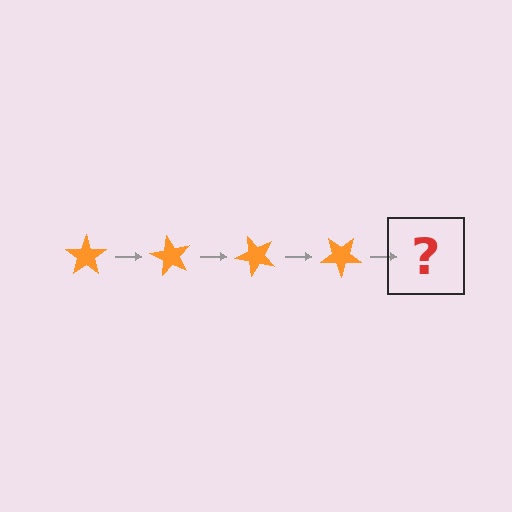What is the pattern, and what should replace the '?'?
The pattern is that the star rotates 60 degrees each step. The '?' should be an orange star rotated 240 degrees.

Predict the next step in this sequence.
The next step is an orange star rotated 240 degrees.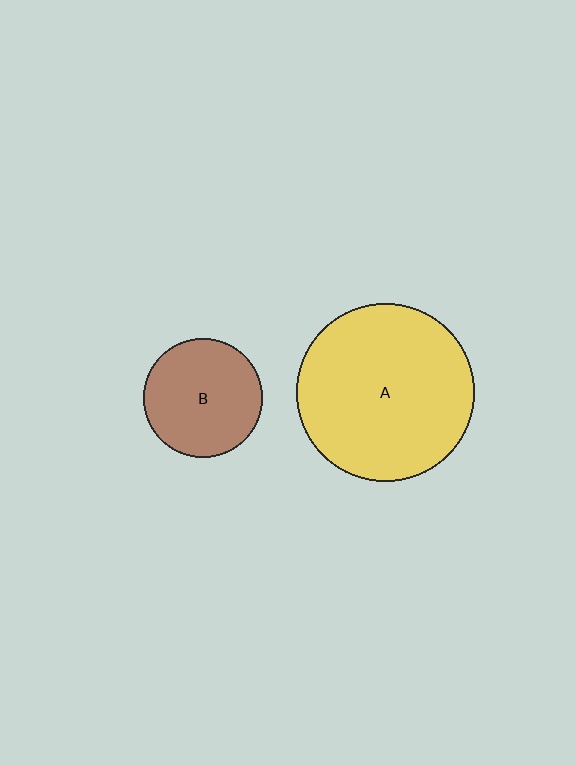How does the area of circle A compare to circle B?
Approximately 2.3 times.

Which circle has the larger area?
Circle A (yellow).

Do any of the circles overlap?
No, none of the circles overlap.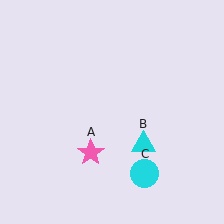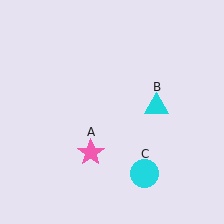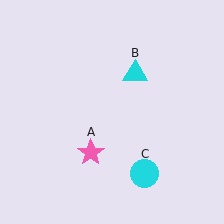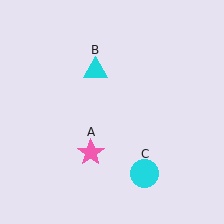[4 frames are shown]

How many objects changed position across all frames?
1 object changed position: cyan triangle (object B).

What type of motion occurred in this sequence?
The cyan triangle (object B) rotated counterclockwise around the center of the scene.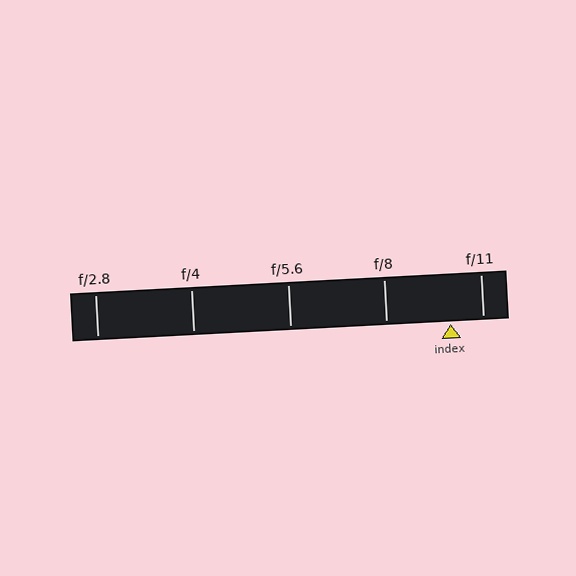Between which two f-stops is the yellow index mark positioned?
The index mark is between f/8 and f/11.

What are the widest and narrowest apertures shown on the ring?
The widest aperture shown is f/2.8 and the narrowest is f/11.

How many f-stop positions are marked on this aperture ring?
There are 5 f-stop positions marked.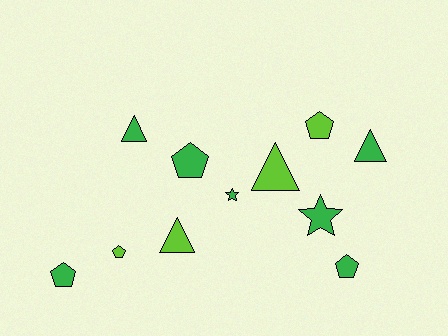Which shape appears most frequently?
Pentagon, with 5 objects.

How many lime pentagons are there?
There are 2 lime pentagons.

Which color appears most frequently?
Green, with 7 objects.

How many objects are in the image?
There are 11 objects.